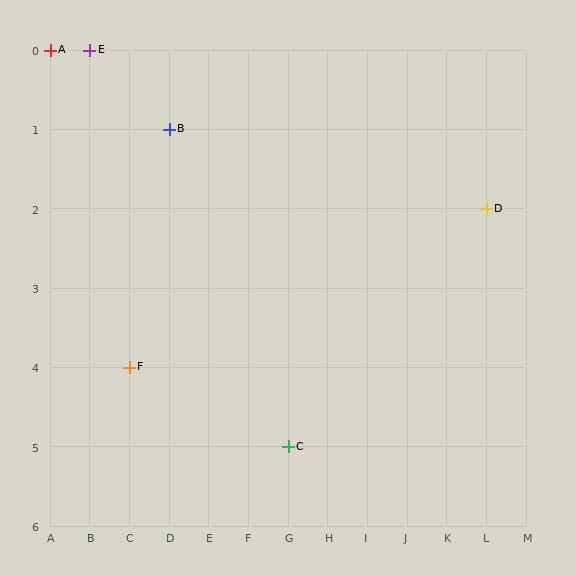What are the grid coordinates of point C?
Point C is at grid coordinates (G, 5).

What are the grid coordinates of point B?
Point B is at grid coordinates (D, 1).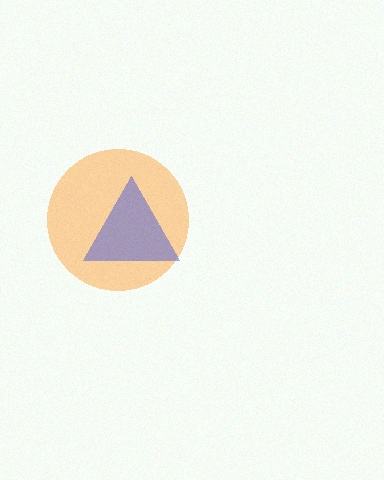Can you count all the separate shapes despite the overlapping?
Yes, there are 2 separate shapes.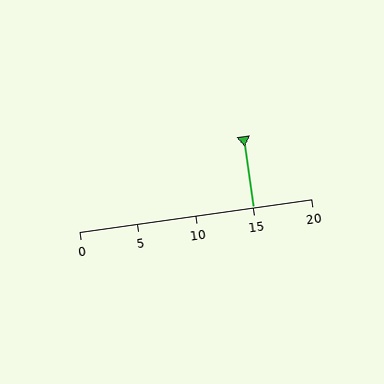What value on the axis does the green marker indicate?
The marker indicates approximately 15.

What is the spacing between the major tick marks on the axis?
The major ticks are spaced 5 apart.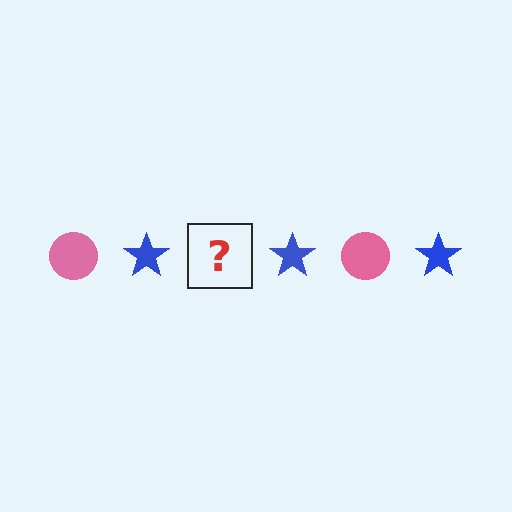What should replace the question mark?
The question mark should be replaced with a pink circle.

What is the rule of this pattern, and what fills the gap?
The rule is that the pattern alternates between pink circle and blue star. The gap should be filled with a pink circle.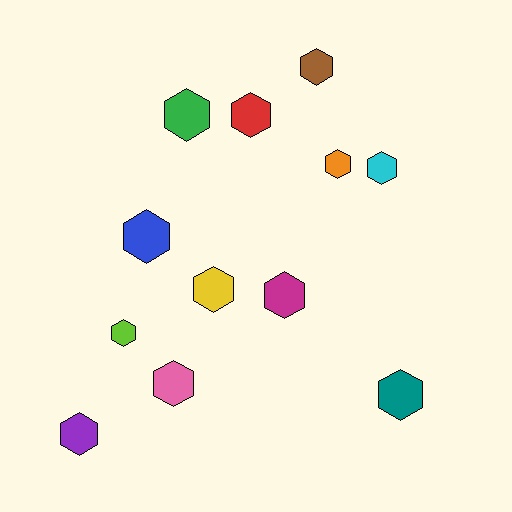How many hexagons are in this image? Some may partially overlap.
There are 12 hexagons.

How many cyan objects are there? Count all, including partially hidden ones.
There is 1 cyan object.